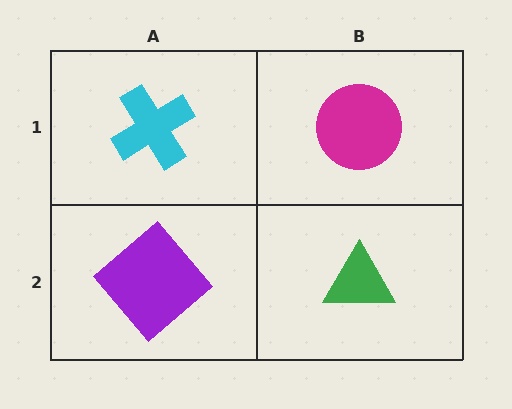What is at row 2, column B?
A green triangle.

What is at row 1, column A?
A cyan cross.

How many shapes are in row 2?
2 shapes.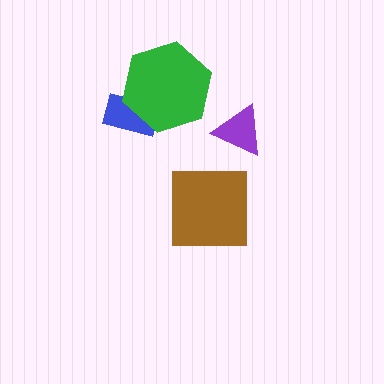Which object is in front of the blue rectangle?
The green hexagon is in front of the blue rectangle.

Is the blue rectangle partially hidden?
Yes, it is partially covered by another shape.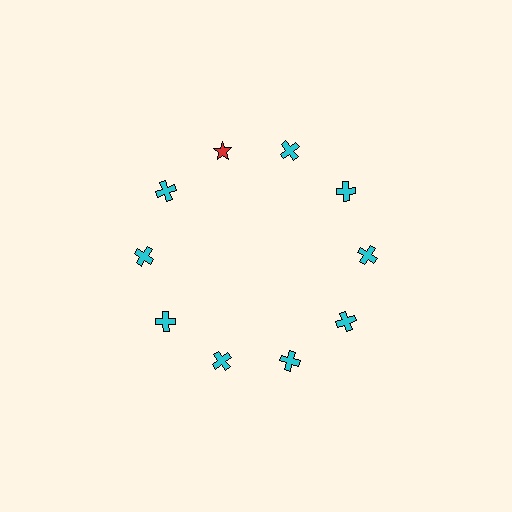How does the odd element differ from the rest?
It differs in both color (red instead of cyan) and shape (star instead of cross).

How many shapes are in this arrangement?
There are 10 shapes arranged in a ring pattern.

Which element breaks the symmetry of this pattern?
The red star at roughly the 11 o'clock position breaks the symmetry. All other shapes are cyan crosses.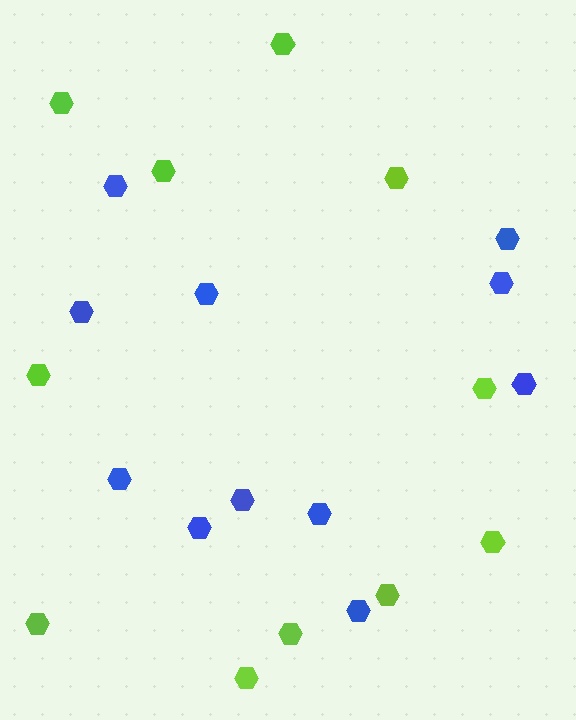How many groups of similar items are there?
There are 2 groups: one group of lime hexagons (11) and one group of blue hexagons (11).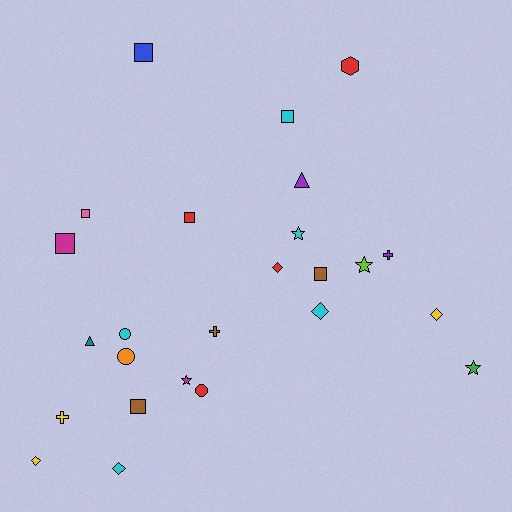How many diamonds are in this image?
There are 5 diamonds.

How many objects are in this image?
There are 25 objects.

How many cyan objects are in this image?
There are 5 cyan objects.